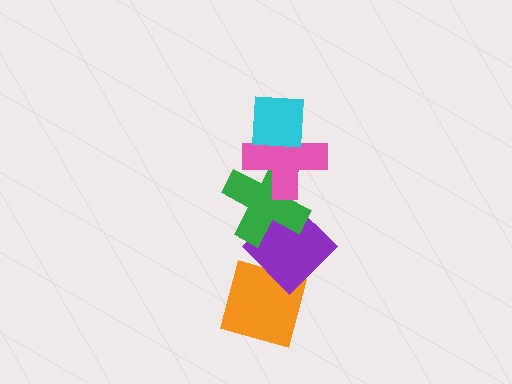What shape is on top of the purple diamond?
The green cross is on top of the purple diamond.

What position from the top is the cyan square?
The cyan square is 1st from the top.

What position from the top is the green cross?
The green cross is 3rd from the top.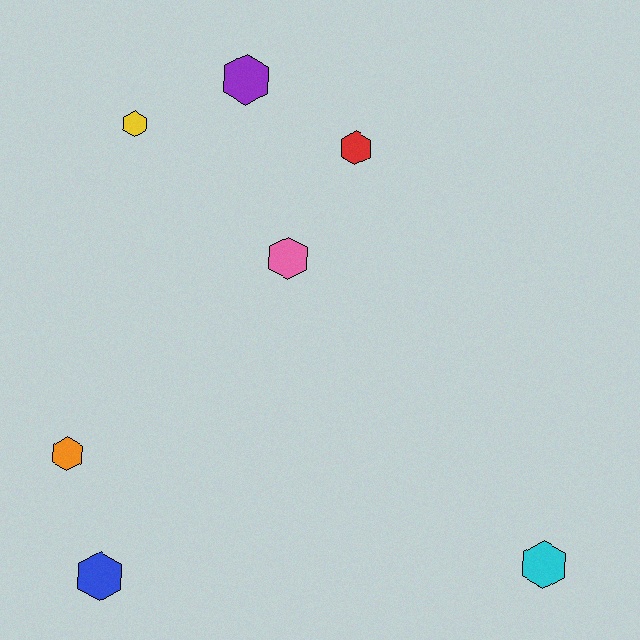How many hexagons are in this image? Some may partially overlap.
There are 7 hexagons.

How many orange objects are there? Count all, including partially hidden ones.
There is 1 orange object.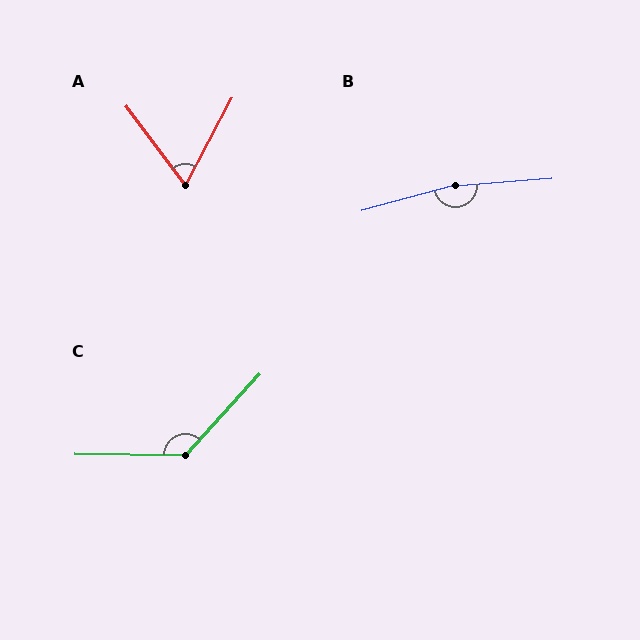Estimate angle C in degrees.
Approximately 132 degrees.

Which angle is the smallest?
A, at approximately 65 degrees.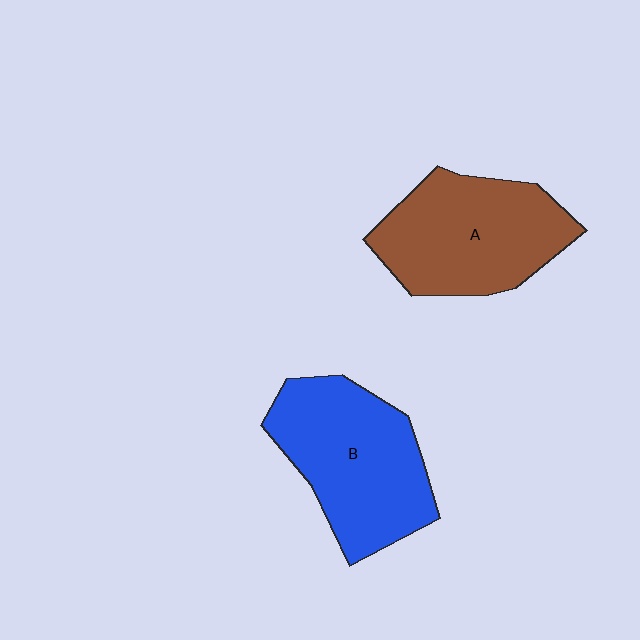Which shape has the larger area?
Shape B (blue).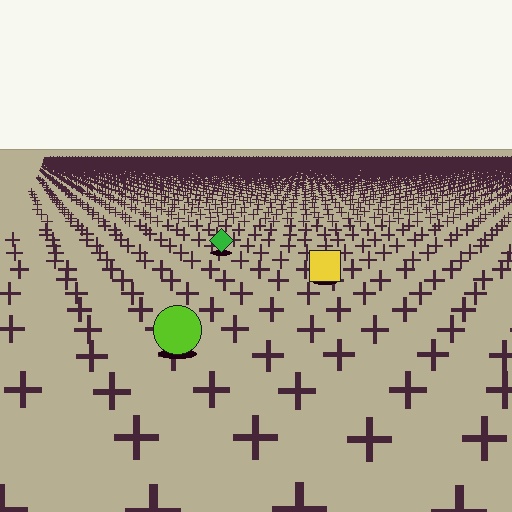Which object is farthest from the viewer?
The green diamond is farthest from the viewer. It appears smaller and the ground texture around it is denser.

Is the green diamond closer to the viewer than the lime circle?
No. The lime circle is closer — you can tell from the texture gradient: the ground texture is coarser near it.